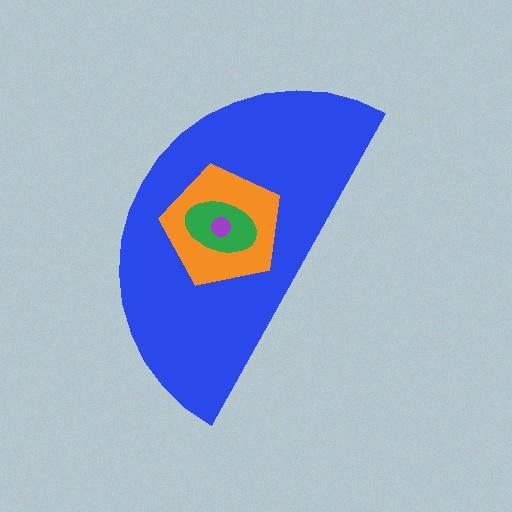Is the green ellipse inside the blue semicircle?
Yes.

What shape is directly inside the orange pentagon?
The green ellipse.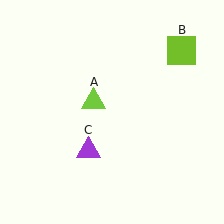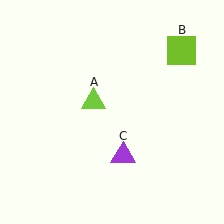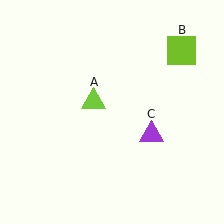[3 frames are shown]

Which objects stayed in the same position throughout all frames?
Lime triangle (object A) and lime square (object B) remained stationary.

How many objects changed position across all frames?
1 object changed position: purple triangle (object C).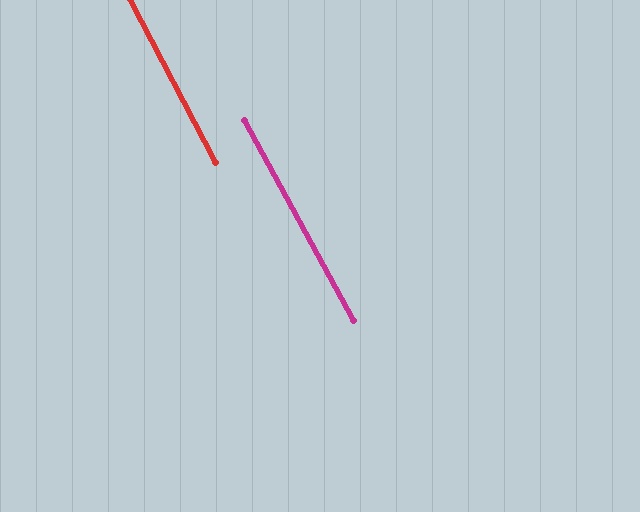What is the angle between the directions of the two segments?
Approximately 1 degree.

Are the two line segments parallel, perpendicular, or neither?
Parallel — their directions differ by only 0.7°.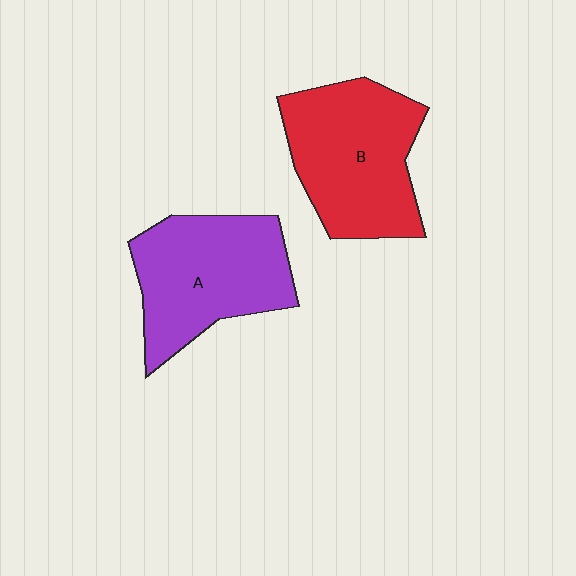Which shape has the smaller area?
Shape A (purple).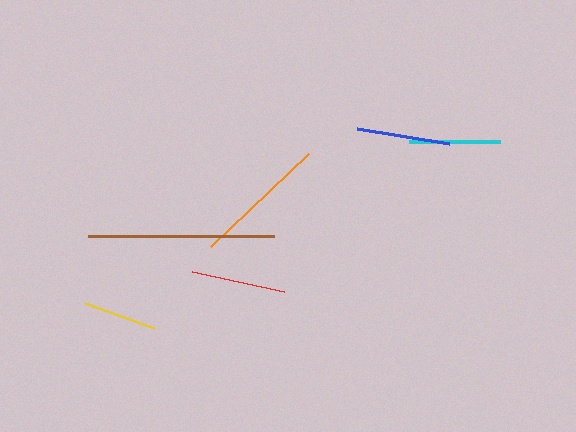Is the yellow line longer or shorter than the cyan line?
The cyan line is longer than the yellow line.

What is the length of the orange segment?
The orange segment is approximately 135 pixels long.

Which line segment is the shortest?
The yellow line is the shortest at approximately 73 pixels.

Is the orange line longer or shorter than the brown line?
The brown line is longer than the orange line.